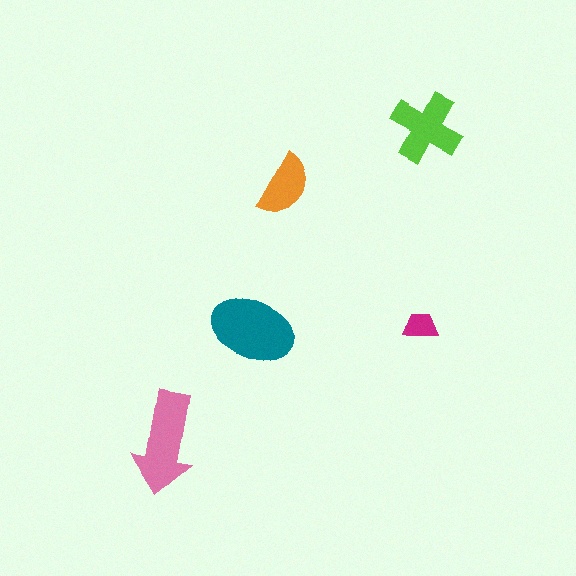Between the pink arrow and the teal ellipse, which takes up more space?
The teal ellipse.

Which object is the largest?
The teal ellipse.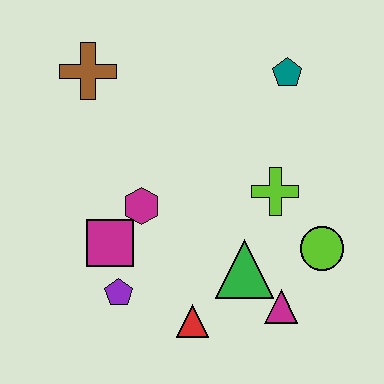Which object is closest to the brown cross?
The magenta hexagon is closest to the brown cross.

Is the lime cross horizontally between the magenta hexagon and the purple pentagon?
No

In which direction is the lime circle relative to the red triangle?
The lime circle is to the right of the red triangle.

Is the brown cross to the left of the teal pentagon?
Yes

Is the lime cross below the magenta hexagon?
No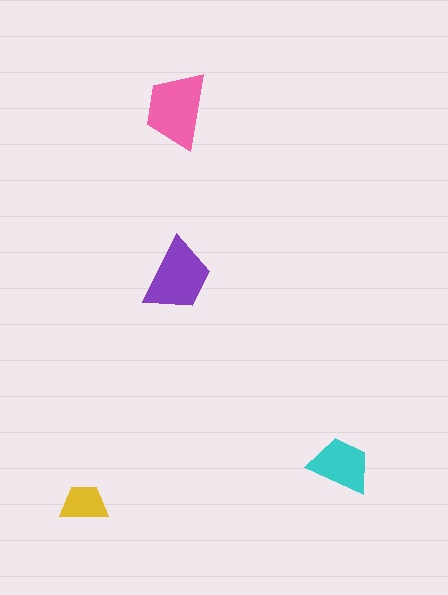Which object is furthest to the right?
The cyan trapezoid is rightmost.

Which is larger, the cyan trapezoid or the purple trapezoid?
The purple one.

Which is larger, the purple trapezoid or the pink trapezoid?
The pink one.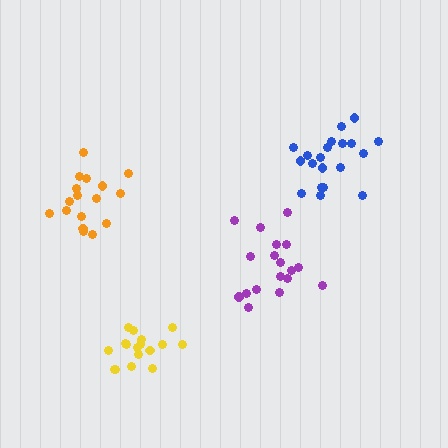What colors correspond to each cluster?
The clusters are colored: orange, blue, yellow, purple.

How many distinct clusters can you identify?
There are 4 distinct clusters.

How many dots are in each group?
Group 1: 17 dots, Group 2: 20 dots, Group 3: 17 dots, Group 4: 18 dots (72 total).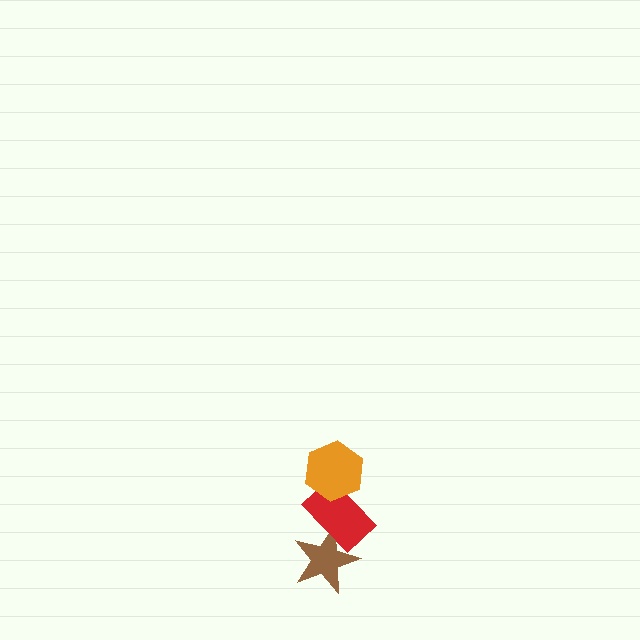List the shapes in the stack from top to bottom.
From top to bottom: the orange hexagon, the red rectangle, the brown star.